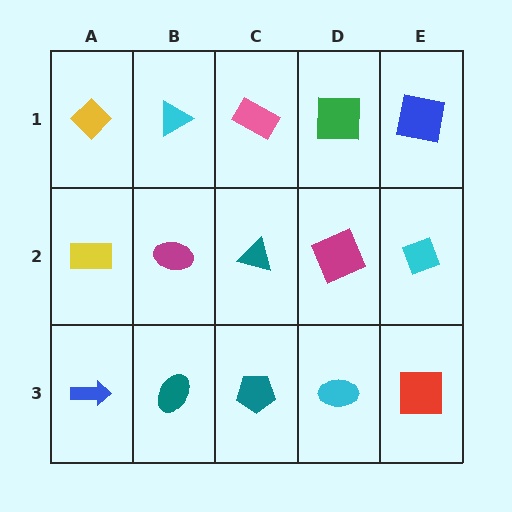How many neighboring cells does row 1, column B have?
3.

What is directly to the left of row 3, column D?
A teal pentagon.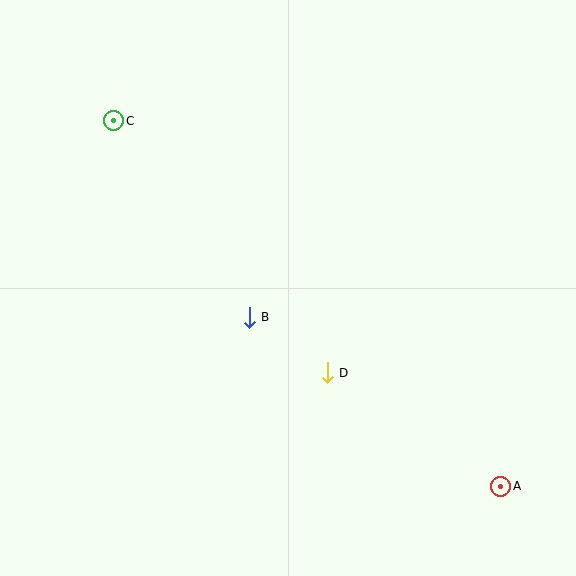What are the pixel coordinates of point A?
Point A is at (501, 487).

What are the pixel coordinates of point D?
Point D is at (327, 373).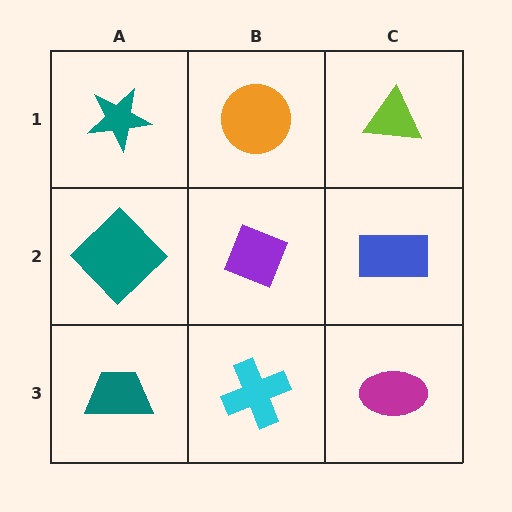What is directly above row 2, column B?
An orange circle.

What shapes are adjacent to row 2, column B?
An orange circle (row 1, column B), a cyan cross (row 3, column B), a teal diamond (row 2, column A), a blue rectangle (row 2, column C).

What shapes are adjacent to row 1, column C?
A blue rectangle (row 2, column C), an orange circle (row 1, column B).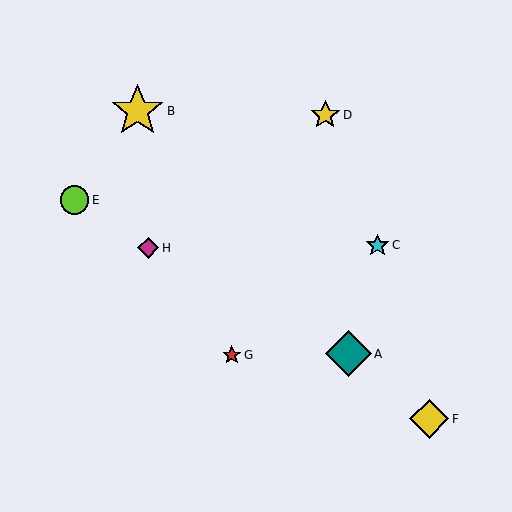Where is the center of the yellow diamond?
The center of the yellow diamond is at (429, 419).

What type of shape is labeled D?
Shape D is a yellow star.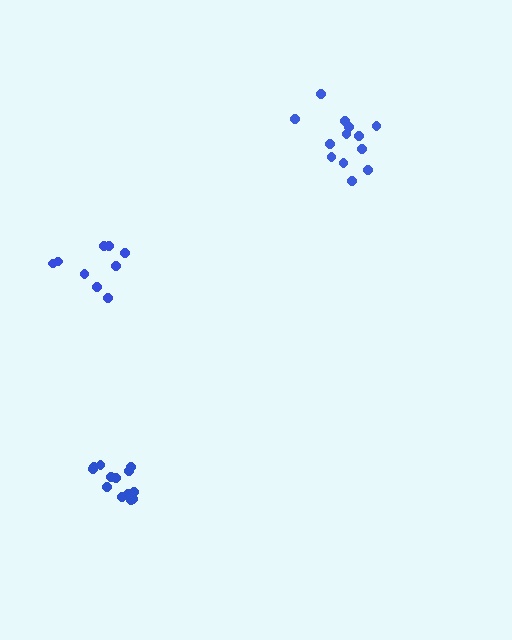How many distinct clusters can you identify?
There are 3 distinct clusters.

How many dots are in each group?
Group 1: 9 dots, Group 2: 13 dots, Group 3: 13 dots (35 total).